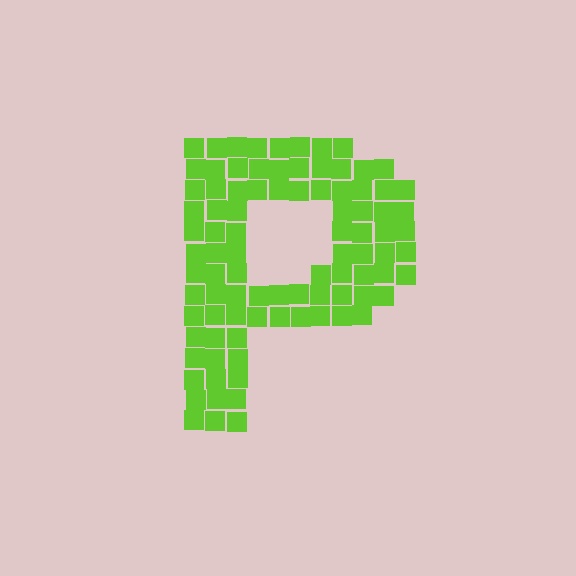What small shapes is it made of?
It is made of small squares.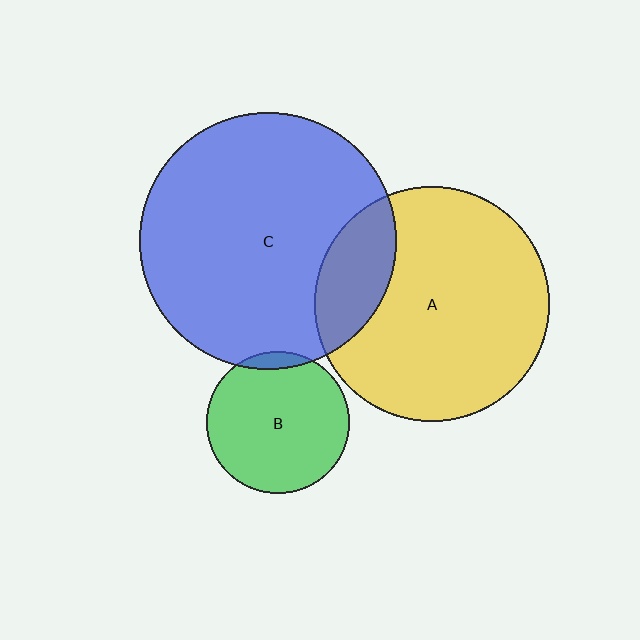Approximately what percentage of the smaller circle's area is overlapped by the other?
Approximately 5%.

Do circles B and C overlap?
Yes.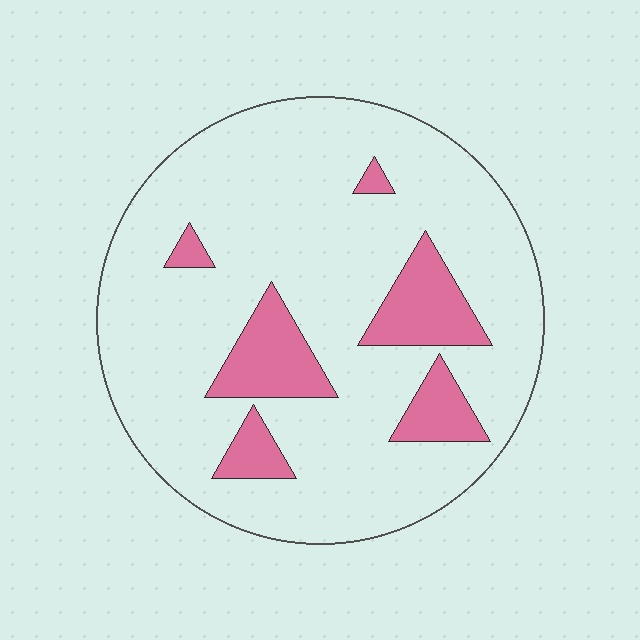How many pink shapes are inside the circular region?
6.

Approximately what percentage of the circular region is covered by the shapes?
Approximately 15%.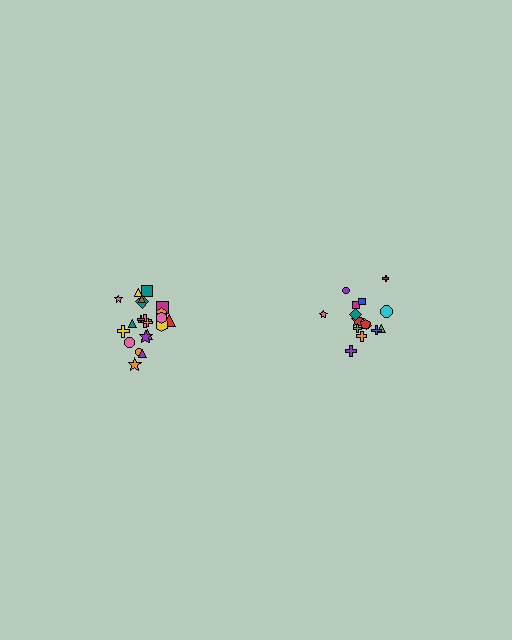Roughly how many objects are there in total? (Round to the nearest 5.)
Roughly 35 objects in total.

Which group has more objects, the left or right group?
The left group.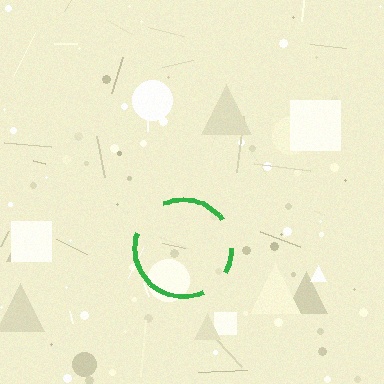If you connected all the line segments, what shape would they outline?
They would outline a circle.